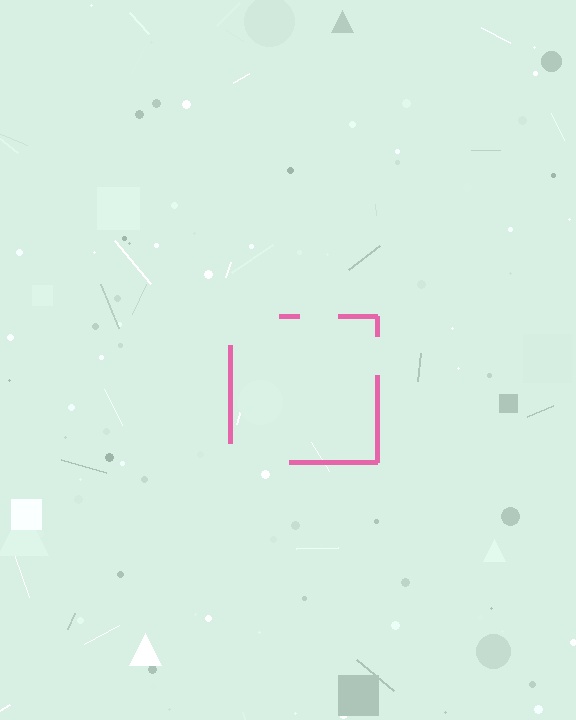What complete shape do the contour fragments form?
The contour fragments form a square.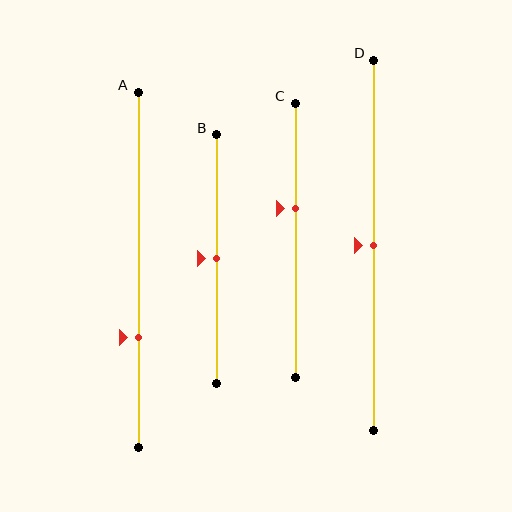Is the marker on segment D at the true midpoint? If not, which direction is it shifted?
Yes, the marker on segment D is at the true midpoint.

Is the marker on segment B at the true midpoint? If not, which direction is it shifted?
Yes, the marker on segment B is at the true midpoint.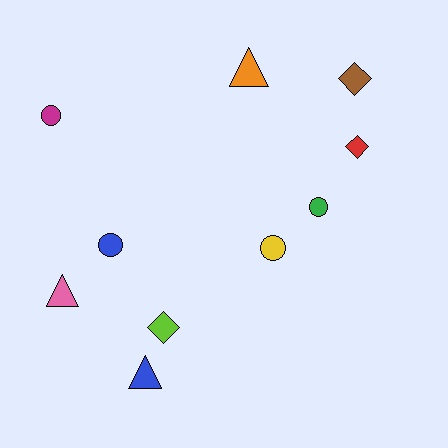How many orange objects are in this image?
There is 1 orange object.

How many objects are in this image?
There are 10 objects.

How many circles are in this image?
There are 4 circles.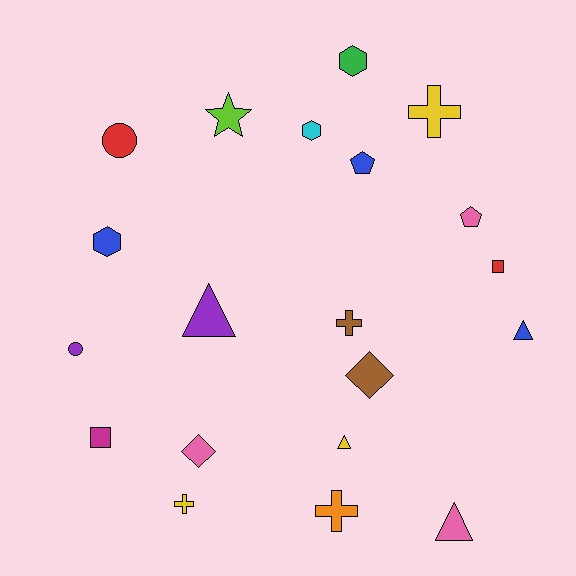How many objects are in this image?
There are 20 objects.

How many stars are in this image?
There is 1 star.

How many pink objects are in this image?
There are 3 pink objects.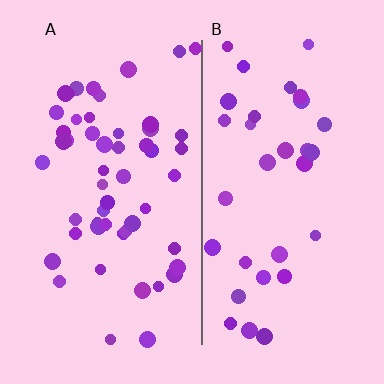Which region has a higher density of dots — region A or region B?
A (the left).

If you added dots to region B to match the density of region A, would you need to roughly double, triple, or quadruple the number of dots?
Approximately double.